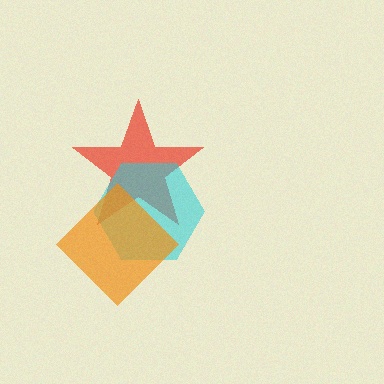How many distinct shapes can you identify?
There are 3 distinct shapes: a red star, a cyan hexagon, an orange diamond.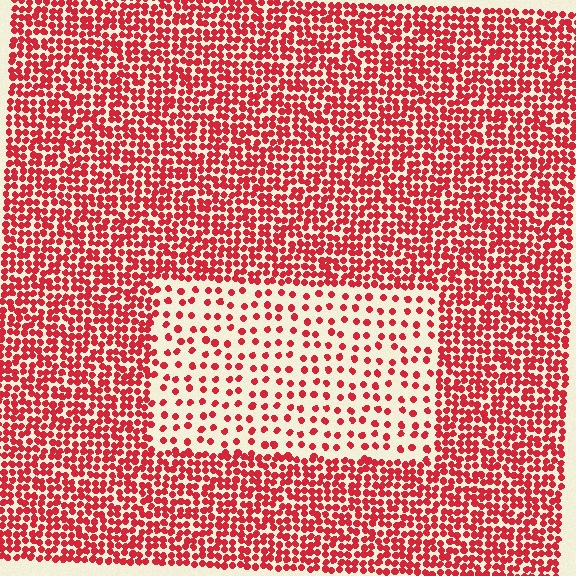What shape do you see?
I see a rectangle.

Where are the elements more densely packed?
The elements are more densely packed outside the rectangle boundary.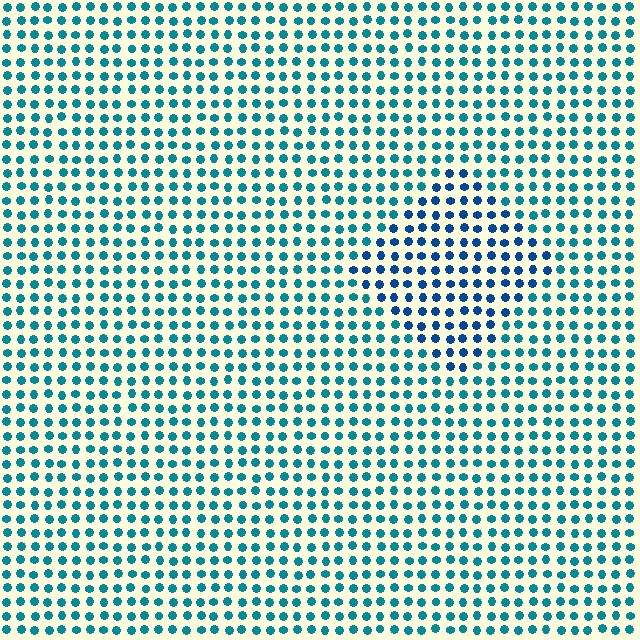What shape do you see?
I see a diamond.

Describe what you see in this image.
The image is filled with small teal elements in a uniform arrangement. A diamond-shaped region is visible where the elements are tinted to a slightly different hue, forming a subtle color boundary.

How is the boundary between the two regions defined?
The boundary is defined purely by a slight shift in hue (about 27 degrees). Spacing, size, and orientation are identical on both sides.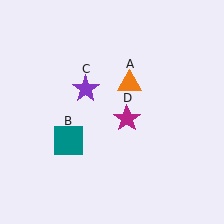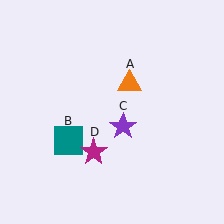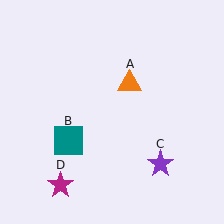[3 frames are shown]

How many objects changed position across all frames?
2 objects changed position: purple star (object C), magenta star (object D).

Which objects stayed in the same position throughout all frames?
Orange triangle (object A) and teal square (object B) remained stationary.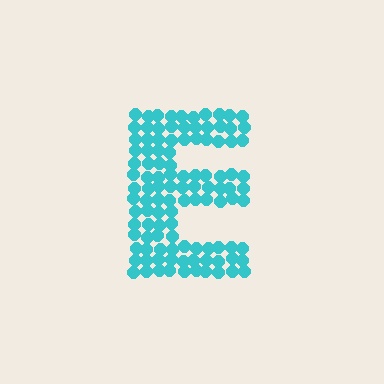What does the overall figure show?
The overall figure shows the letter E.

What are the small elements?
The small elements are circles.